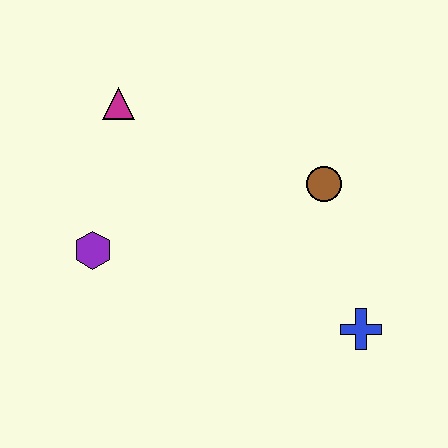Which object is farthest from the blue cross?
The magenta triangle is farthest from the blue cross.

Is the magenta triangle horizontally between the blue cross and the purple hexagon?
Yes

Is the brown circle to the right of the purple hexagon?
Yes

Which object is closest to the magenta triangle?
The purple hexagon is closest to the magenta triangle.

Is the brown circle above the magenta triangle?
No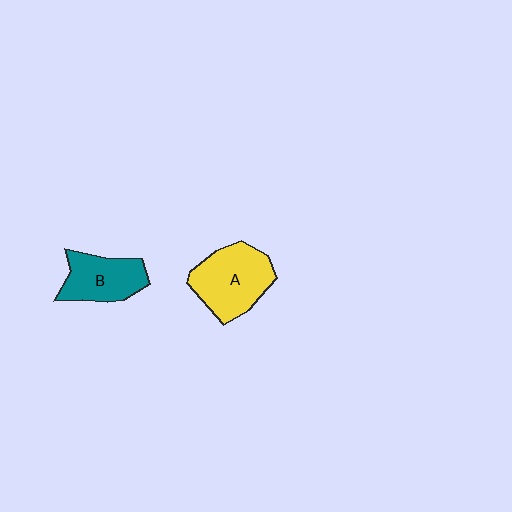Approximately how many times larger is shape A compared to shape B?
Approximately 1.3 times.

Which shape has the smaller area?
Shape B (teal).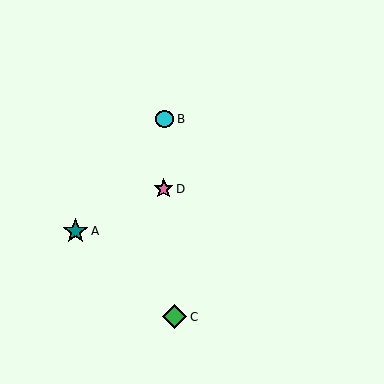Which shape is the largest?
The teal star (labeled A) is the largest.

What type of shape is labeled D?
Shape D is a pink star.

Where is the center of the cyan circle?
The center of the cyan circle is at (165, 119).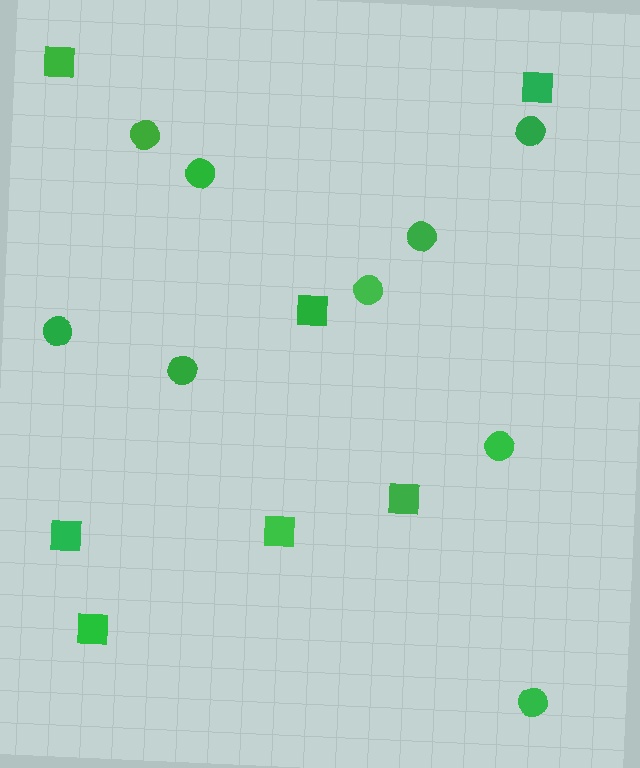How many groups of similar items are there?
There are 2 groups: one group of circles (9) and one group of squares (7).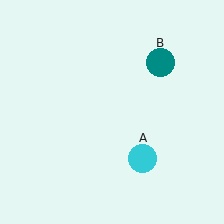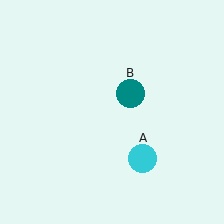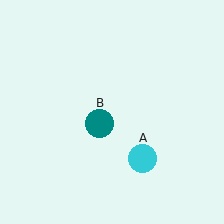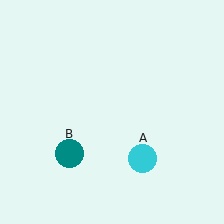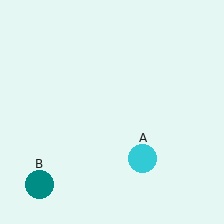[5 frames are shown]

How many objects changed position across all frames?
1 object changed position: teal circle (object B).